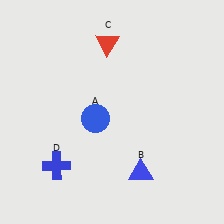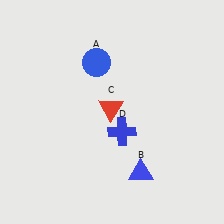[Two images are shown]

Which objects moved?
The objects that moved are: the blue circle (A), the red triangle (C), the blue cross (D).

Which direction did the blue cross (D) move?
The blue cross (D) moved right.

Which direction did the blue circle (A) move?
The blue circle (A) moved up.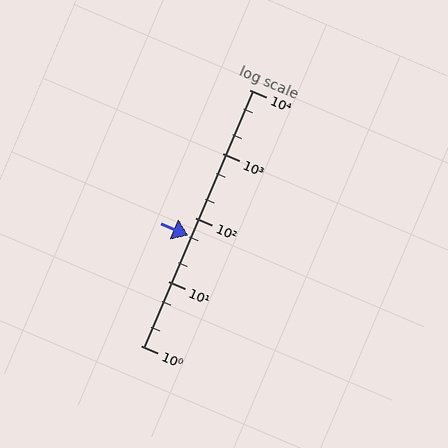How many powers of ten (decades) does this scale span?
The scale spans 4 decades, from 1 to 10000.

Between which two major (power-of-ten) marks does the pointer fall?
The pointer is between 10 and 100.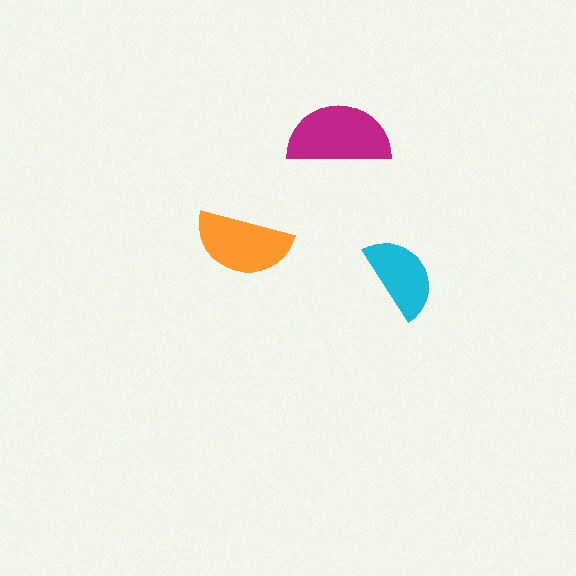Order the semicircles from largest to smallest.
the magenta one, the orange one, the cyan one.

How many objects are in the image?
There are 3 objects in the image.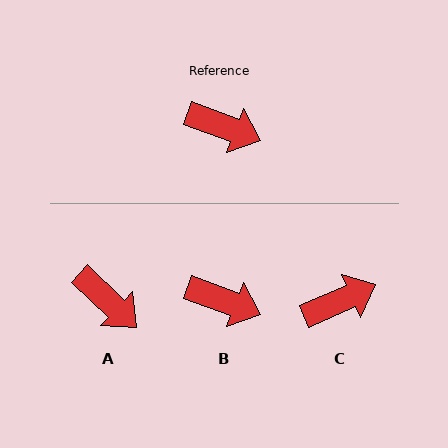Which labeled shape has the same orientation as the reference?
B.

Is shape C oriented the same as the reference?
No, it is off by about 44 degrees.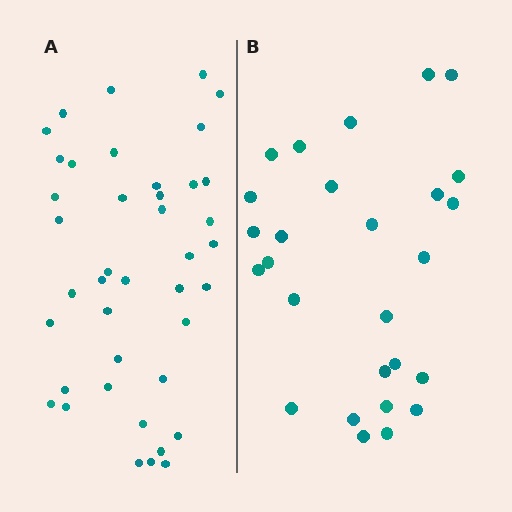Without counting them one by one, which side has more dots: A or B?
Region A (the left region) has more dots.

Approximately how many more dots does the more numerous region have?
Region A has approximately 15 more dots than region B.